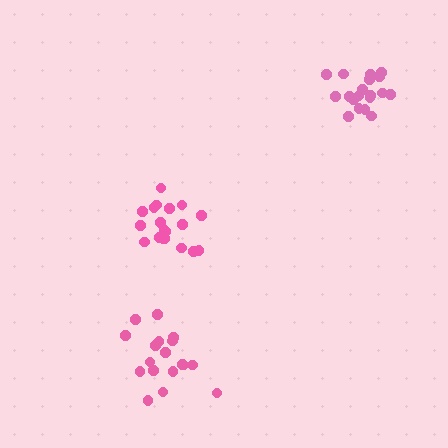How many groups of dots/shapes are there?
There are 3 groups.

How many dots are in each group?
Group 1: 19 dots, Group 2: 19 dots, Group 3: 18 dots (56 total).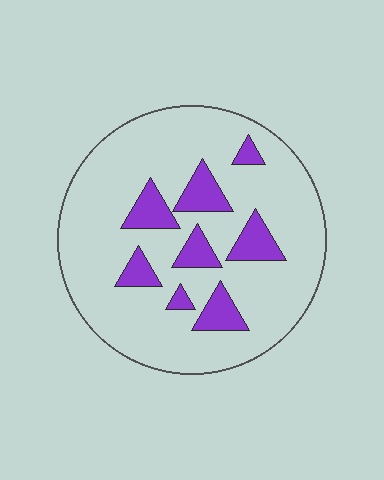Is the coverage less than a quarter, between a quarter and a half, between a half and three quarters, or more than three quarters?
Less than a quarter.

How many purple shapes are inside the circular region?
8.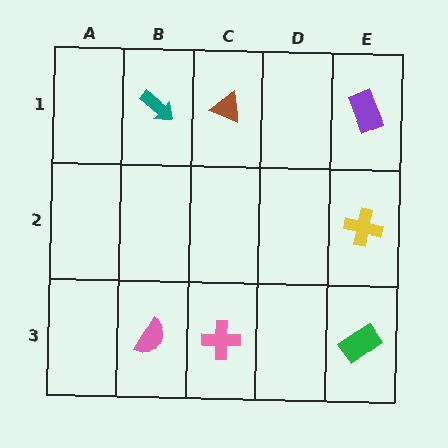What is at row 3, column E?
A green rectangle.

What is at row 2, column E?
A yellow cross.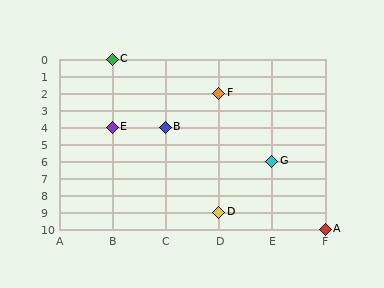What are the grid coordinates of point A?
Point A is at grid coordinates (F, 10).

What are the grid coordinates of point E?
Point E is at grid coordinates (B, 4).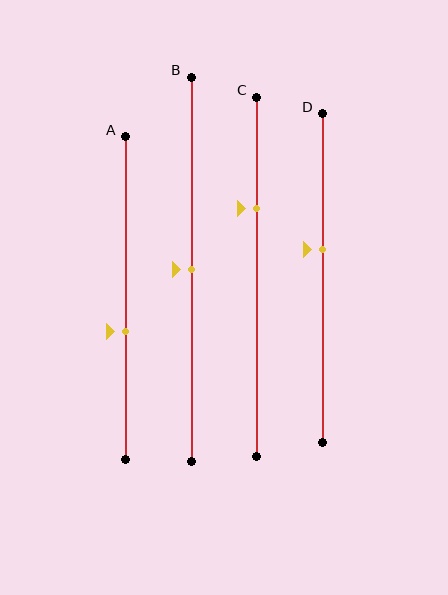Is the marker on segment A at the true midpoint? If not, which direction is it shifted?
No, the marker on segment A is shifted downward by about 10% of the segment length.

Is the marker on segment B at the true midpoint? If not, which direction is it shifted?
Yes, the marker on segment B is at the true midpoint.